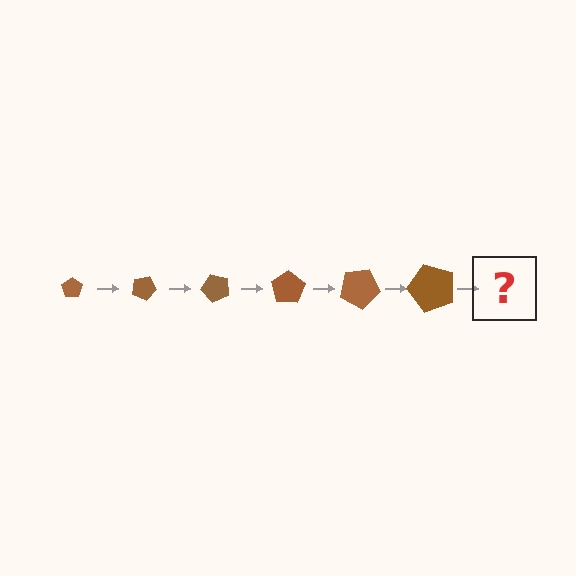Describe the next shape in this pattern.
It should be a pentagon, larger than the previous one and rotated 150 degrees from the start.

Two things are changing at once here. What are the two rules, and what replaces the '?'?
The two rules are that the pentagon grows larger each step and it rotates 25 degrees each step. The '?' should be a pentagon, larger than the previous one and rotated 150 degrees from the start.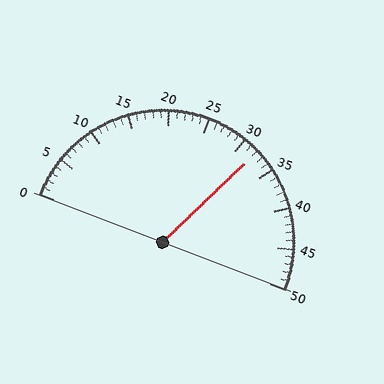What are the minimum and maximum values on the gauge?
The gauge ranges from 0 to 50.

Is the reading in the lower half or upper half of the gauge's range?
The reading is in the upper half of the range (0 to 50).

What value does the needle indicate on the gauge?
The needle indicates approximately 32.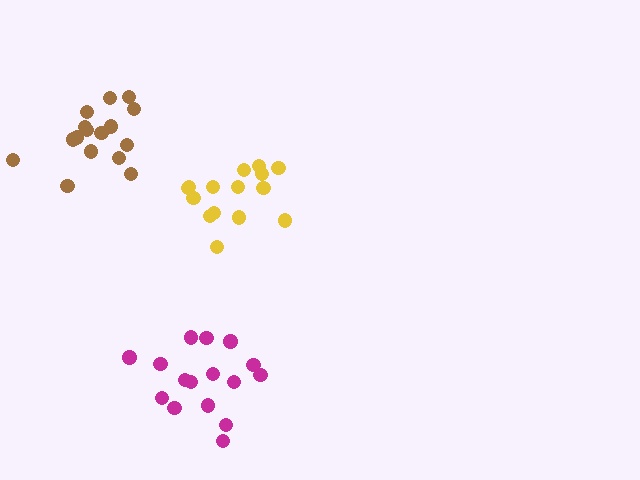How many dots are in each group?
Group 1: 16 dots, Group 2: 16 dots, Group 3: 15 dots (47 total).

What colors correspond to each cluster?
The clusters are colored: magenta, brown, yellow.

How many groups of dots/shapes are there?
There are 3 groups.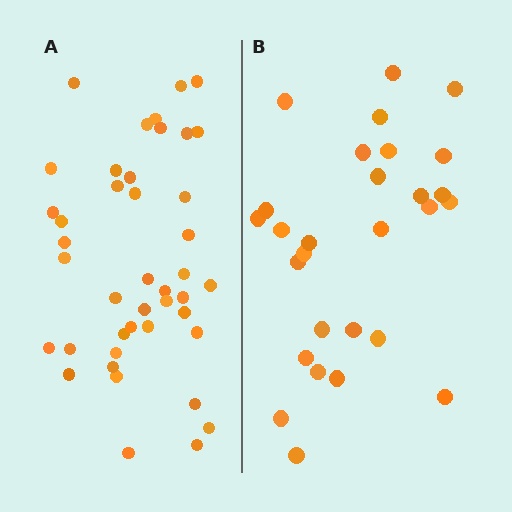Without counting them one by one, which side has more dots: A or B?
Region A (the left region) has more dots.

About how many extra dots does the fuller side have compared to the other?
Region A has approximately 15 more dots than region B.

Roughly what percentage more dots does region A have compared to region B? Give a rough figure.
About 50% more.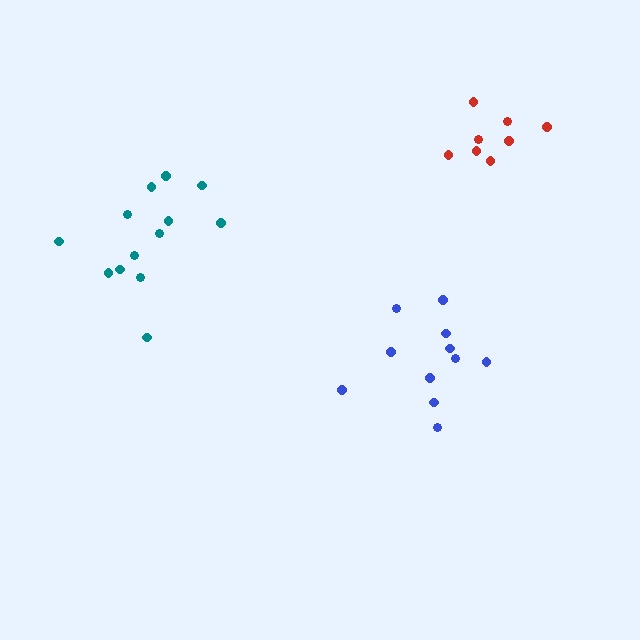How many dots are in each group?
Group 1: 8 dots, Group 2: 13 dots, Group 3: 11 dots (32 total).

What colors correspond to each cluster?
The clusters are colored: red, teal, blue.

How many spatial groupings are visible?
There are 3 spatial groupings.